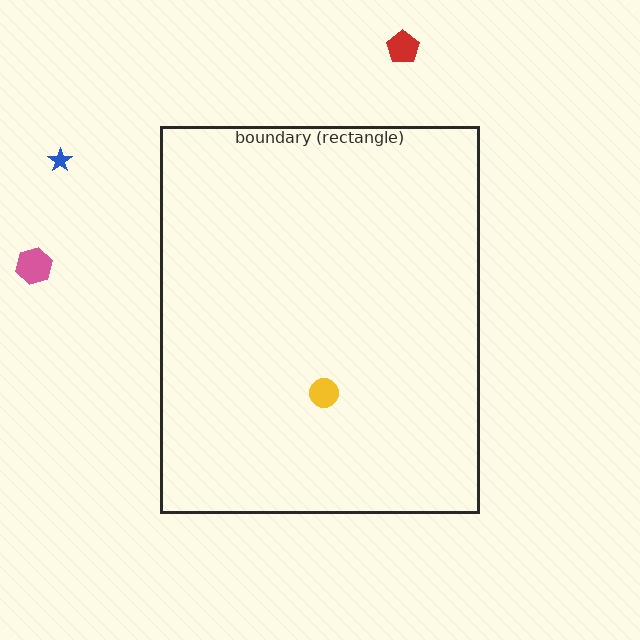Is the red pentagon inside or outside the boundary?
Outside.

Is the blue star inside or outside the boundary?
Outside.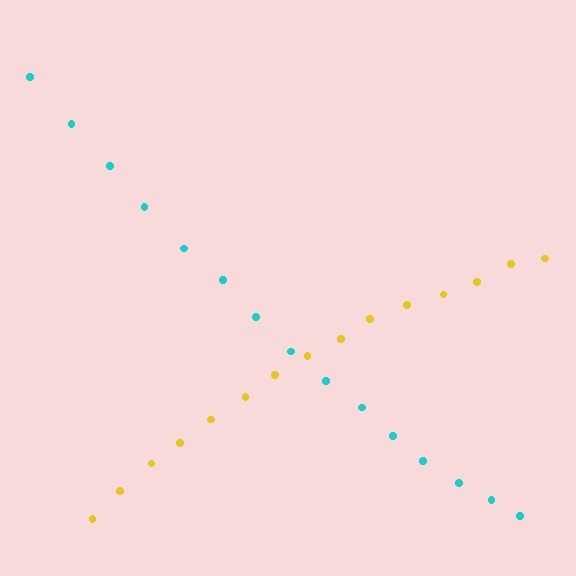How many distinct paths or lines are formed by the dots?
There are 2 distinct paths.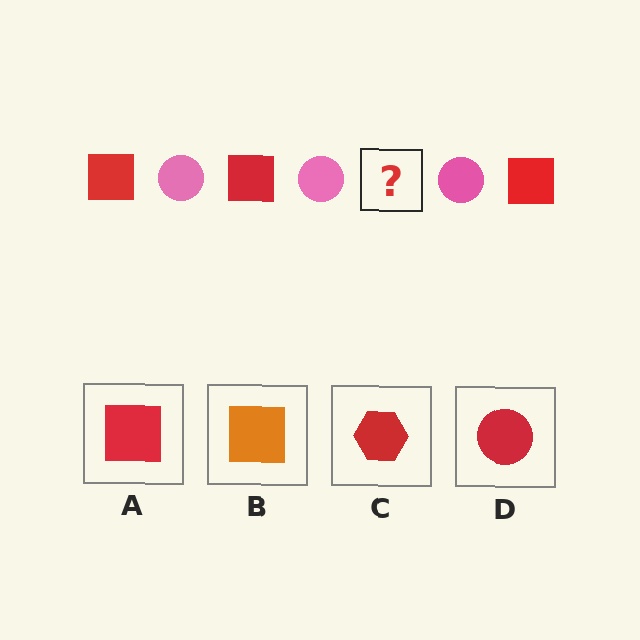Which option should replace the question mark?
Option A.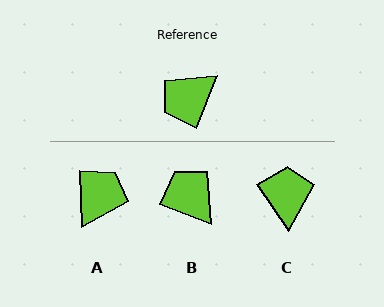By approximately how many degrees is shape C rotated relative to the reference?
Approximately 124 degrees clockwise.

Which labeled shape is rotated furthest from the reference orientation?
A, about 156 degrees away.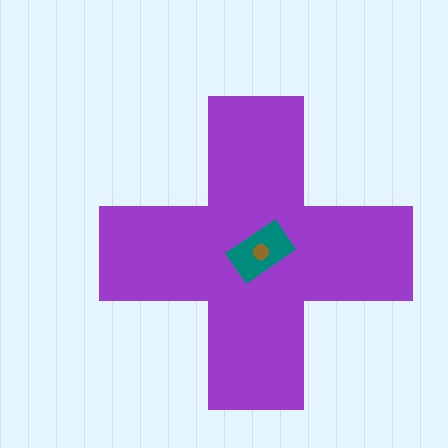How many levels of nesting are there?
3.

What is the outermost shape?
The purple cross.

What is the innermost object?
The brown circle.